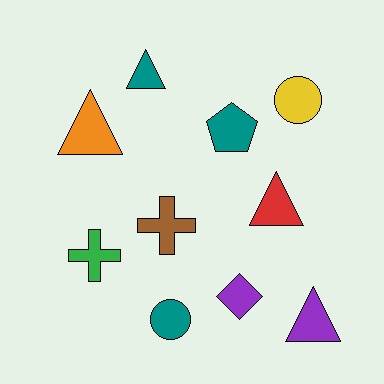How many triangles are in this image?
There are 4 triangles.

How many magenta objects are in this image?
There are no magenta objects.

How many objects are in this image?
There are 10 objects.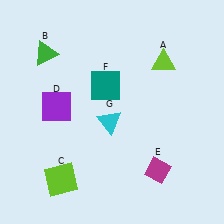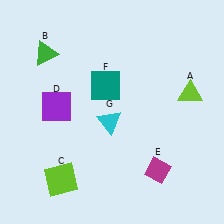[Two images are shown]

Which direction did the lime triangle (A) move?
The lime triangle (A) moved down.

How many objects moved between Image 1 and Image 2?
1 object moved between the two images.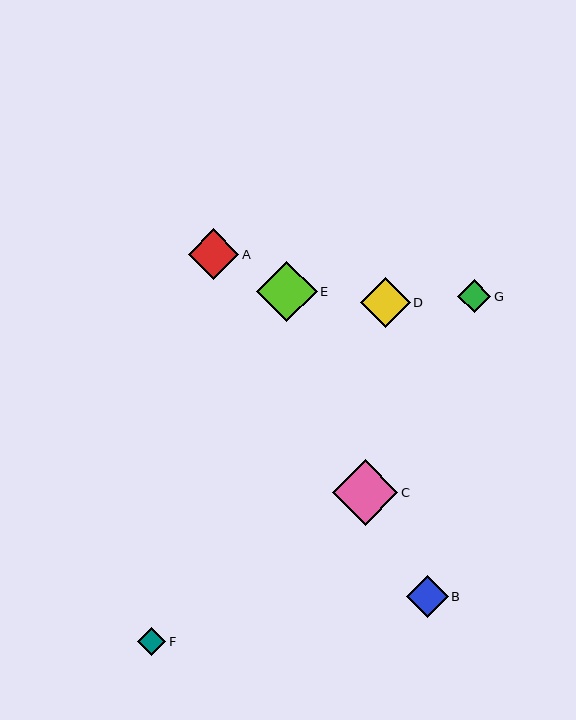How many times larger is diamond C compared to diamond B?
Diamond C is approximately 1.6 times the size of diamond B.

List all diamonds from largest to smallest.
From largest to smallest: C, E, A, D, B, G, F.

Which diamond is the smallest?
Diamond F is the smallest with a size of approximately 28 pixels.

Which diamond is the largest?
Diamond C is the largest with a size of approximately 66 pixels.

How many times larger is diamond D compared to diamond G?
Diamond D is approximately 1.5 times the size of diamond G.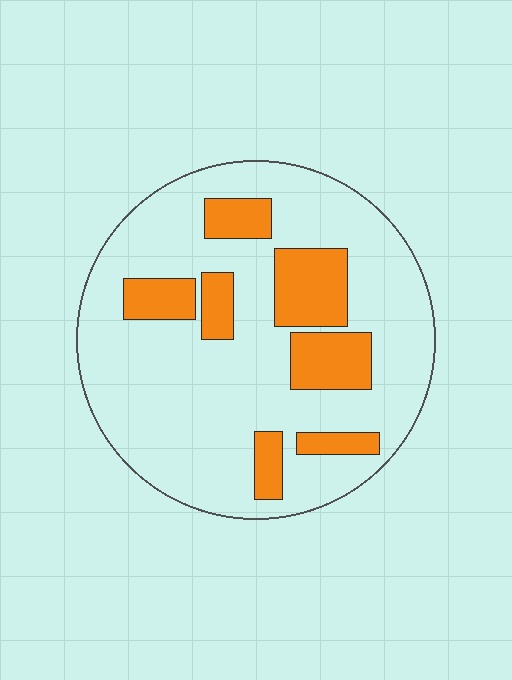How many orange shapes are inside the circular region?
7.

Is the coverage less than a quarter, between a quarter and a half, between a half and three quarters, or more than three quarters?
Less than a quarter.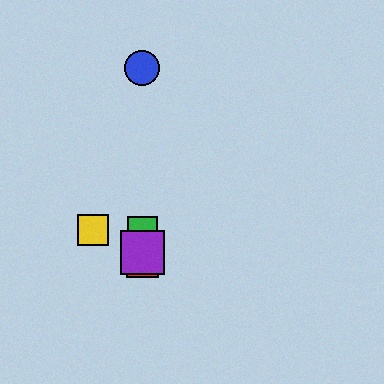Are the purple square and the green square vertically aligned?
Yes, both are at x≈142.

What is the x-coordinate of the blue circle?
The blue circle is at x≈142.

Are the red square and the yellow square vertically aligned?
No, the red square is at x≈142 and the yellow square is at x≈93.